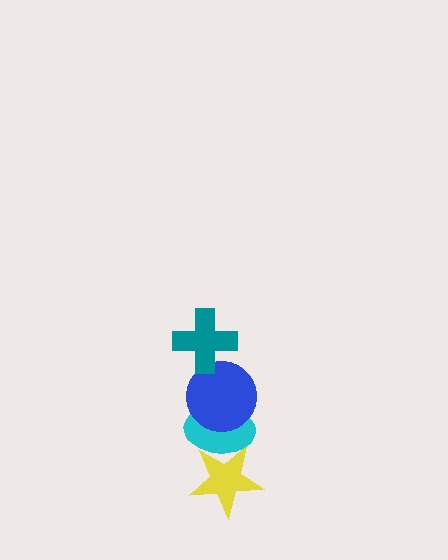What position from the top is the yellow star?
The yellow star is 4th from the top.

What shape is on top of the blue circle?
The teal cross is on top of the blue circle.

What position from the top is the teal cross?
The teal cross is 1st from the top.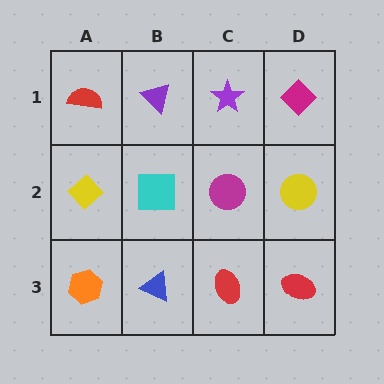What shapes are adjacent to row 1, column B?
A cyan square (row 2, column B), a red semicircle (row 1, column A), a purple star (row 1, column C).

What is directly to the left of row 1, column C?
A purple triangle.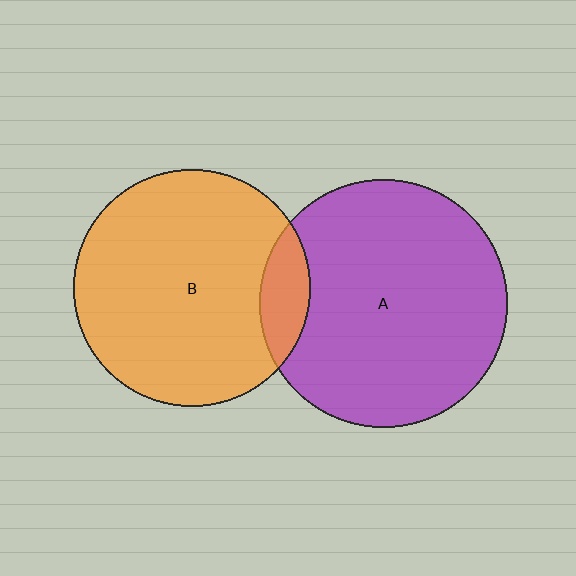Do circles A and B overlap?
Yes.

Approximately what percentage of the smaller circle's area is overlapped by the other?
Approximately 10%.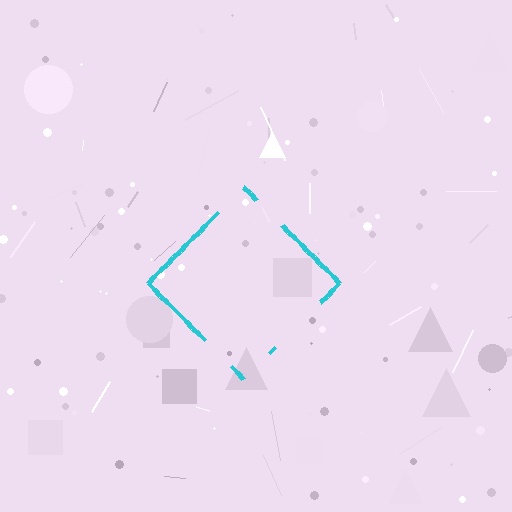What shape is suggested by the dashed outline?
The dashed outline suggests a diamond.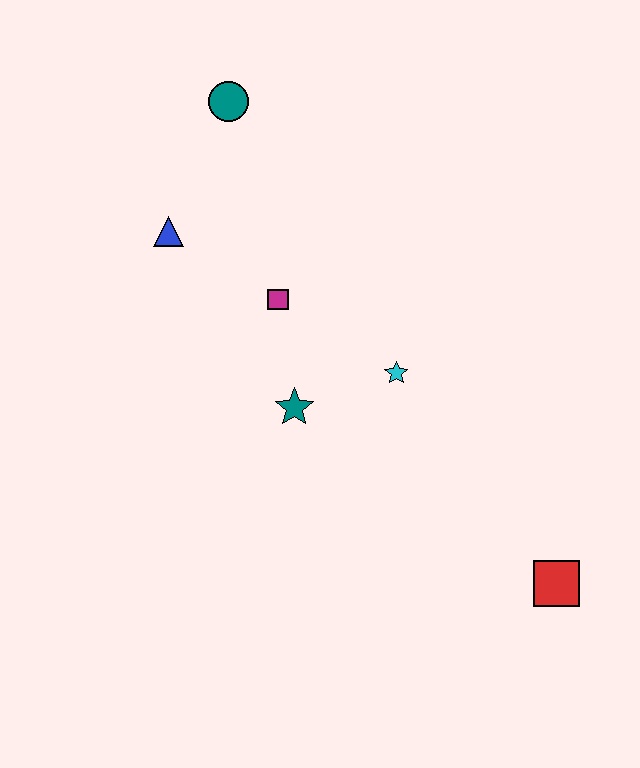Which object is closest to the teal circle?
The blue triangle is closest to the teal circle.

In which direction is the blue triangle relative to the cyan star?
The blue triangle is to the left of the cyan star.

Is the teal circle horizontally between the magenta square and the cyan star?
No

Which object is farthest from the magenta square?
The red square is farthest from the magenta square.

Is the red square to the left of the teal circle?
No